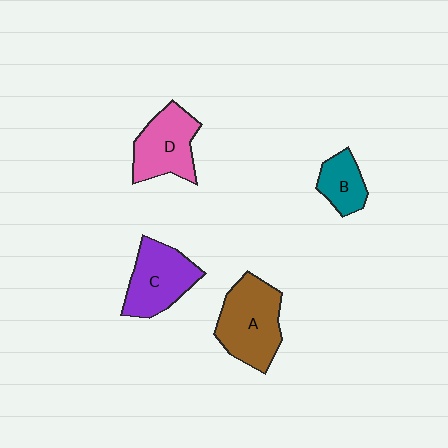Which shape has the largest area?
Shape A (brown).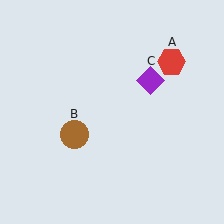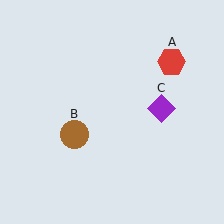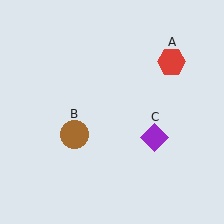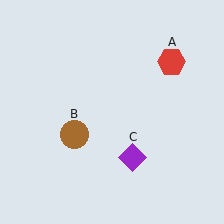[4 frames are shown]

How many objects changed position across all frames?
1 object changed position: purple diamond (object C).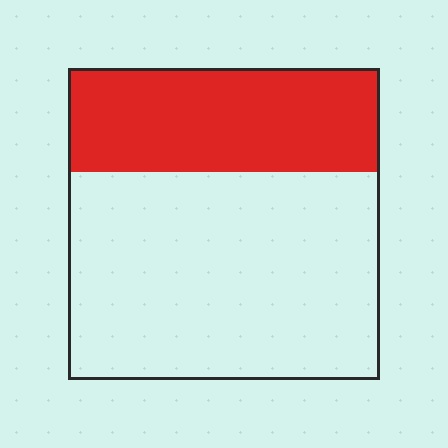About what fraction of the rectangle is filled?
About one third (1/3).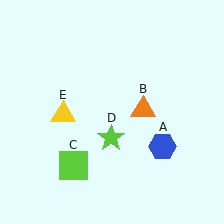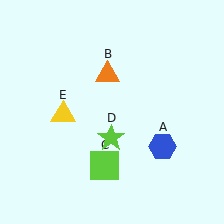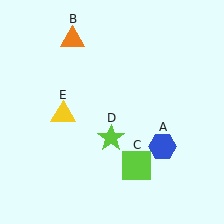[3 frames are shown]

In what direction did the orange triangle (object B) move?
The orange triangle (object B) moved up and to the left.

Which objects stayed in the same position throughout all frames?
Blue hexagon (object A) and lime star (object D) and yellow triangle (object E) remained stationary.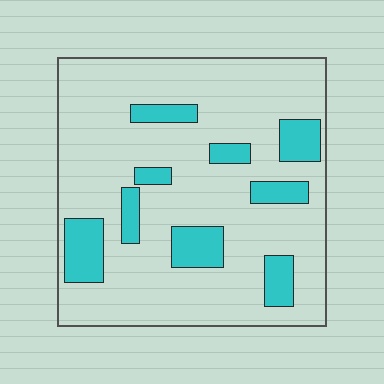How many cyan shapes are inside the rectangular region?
9.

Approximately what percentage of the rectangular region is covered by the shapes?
Approximately 20%.